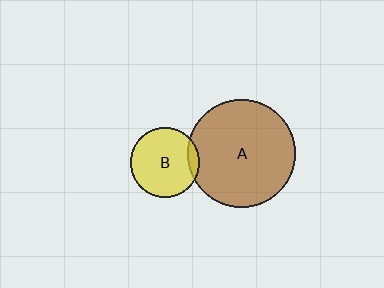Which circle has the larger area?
Circle A (brown).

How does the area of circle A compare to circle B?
Approximately 2.4 times.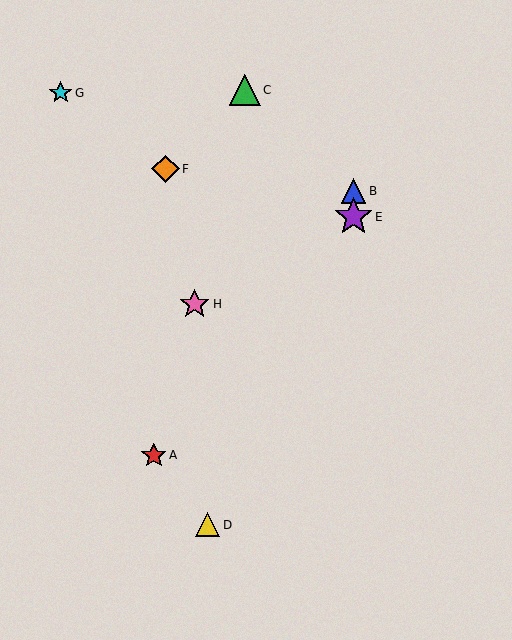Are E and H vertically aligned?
No, E is at x≈353 and H is at x≈195.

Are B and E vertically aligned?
Yes, both are at x≈353.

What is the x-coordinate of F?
Object F is at x≈165.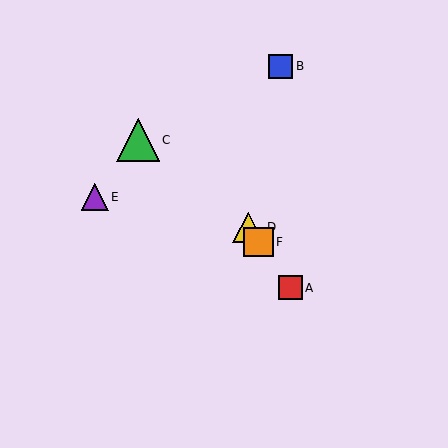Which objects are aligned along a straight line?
Objects A, D, F are aligned along a straight line.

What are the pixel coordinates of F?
Object F is at (259, 242).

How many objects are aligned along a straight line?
3 objects (A, D, F) are aligned along a straight line.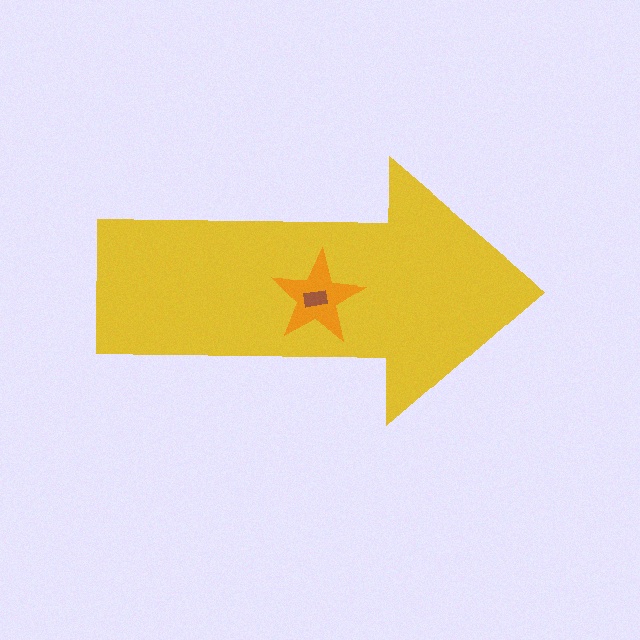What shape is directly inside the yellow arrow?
The orange star.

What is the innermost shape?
The brown rectangle.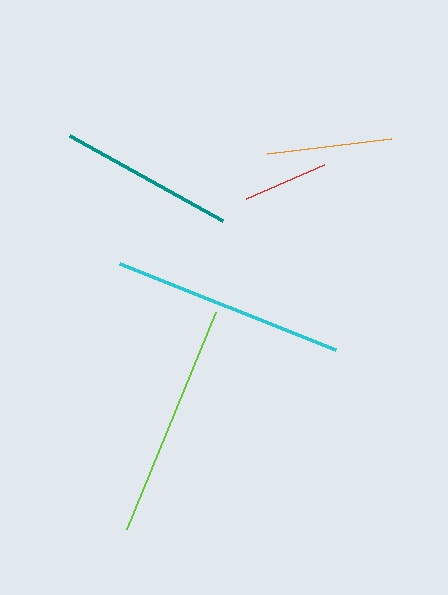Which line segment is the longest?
The lime line is the longest at approximately 235 pixels.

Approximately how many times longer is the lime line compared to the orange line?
The lime line is approximately 1.9 times the length of the orange line.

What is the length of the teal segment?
The teal segment is approximately 175 pixels long.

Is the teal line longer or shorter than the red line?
The teal line is longer than the red line.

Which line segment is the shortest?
The red line is the shortest at approximately 84 pixels.